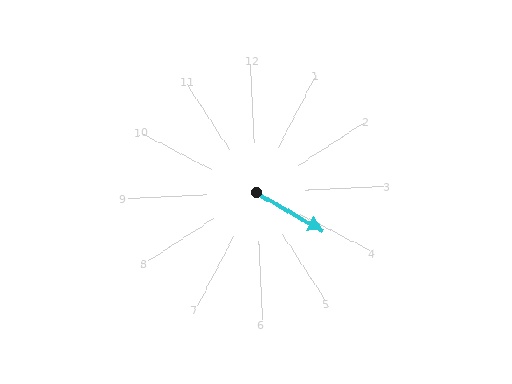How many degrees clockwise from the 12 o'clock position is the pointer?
Approximately 123 degrees.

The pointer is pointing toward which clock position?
Roughly 4 o'clock.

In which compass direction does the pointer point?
Southeast.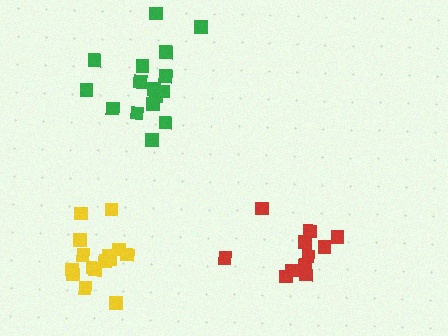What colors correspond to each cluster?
The clusters are colored: red, yellow, green.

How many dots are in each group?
Group 1: 11 dots, Group 2: 15 dots, Group 3: 16 dots (42 total).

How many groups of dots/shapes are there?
There are 3 groups.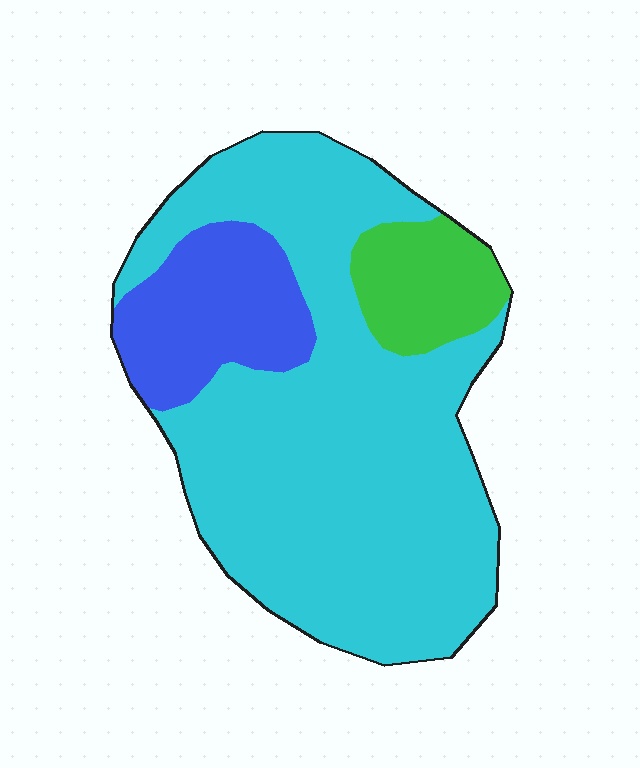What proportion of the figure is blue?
Blue covers around 15% of the figure.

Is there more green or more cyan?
Cyan.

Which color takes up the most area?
Cyan, at roughly 70%.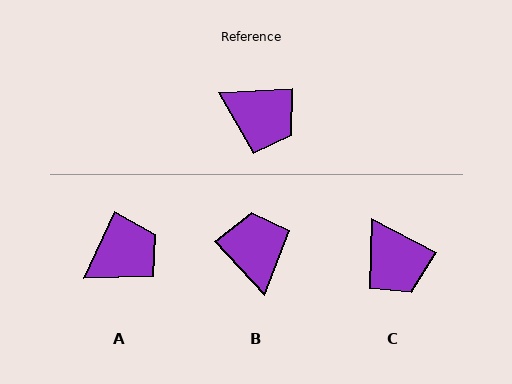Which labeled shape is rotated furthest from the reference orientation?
B, about 129 degrees away.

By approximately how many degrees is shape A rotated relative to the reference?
Approximately 62 degrees counter-clockwise.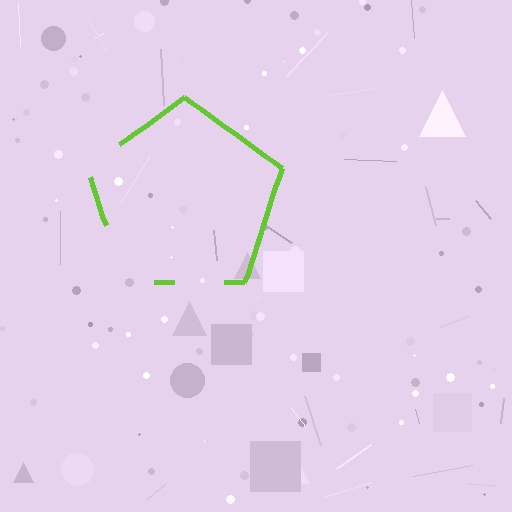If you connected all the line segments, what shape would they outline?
They would outline a pentagon.